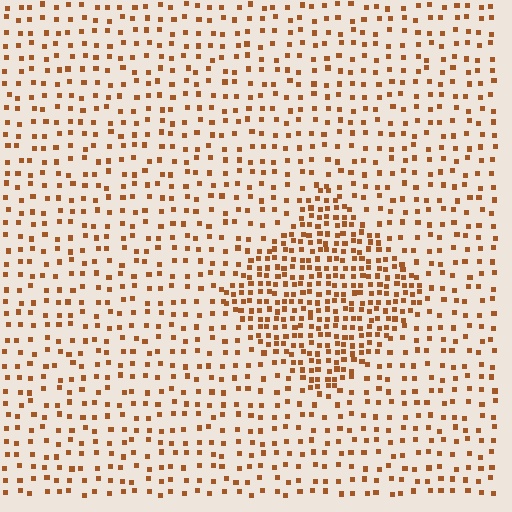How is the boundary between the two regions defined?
The boundary is defined by a change in element density (approximately 2.3x ratio). All elements are the same color, size, and shape.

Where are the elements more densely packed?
The elements are more densely packed inside the diamond boundary.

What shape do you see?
I see a diamond.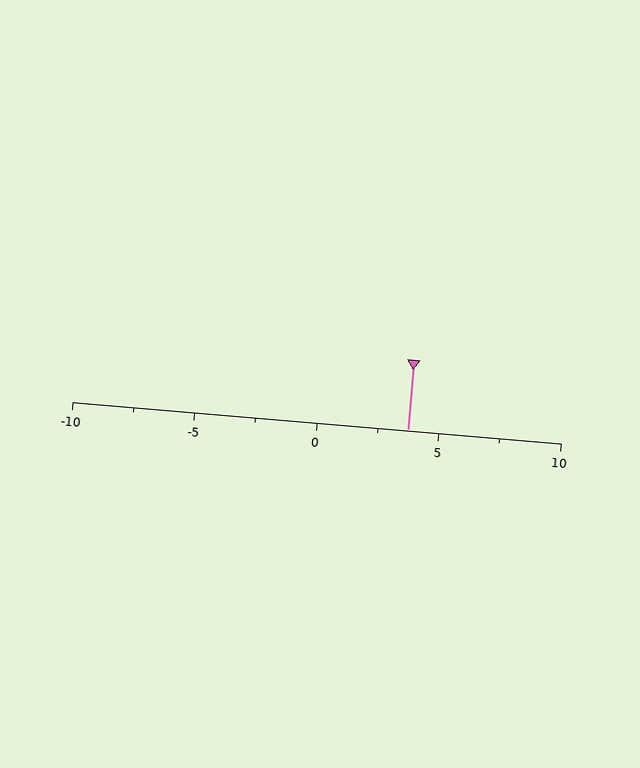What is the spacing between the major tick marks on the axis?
The major ticks are spaced 5 apart.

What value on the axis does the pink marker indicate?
The marker indicates approximately 3.8.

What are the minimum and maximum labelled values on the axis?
The axis runs from -10 to 10.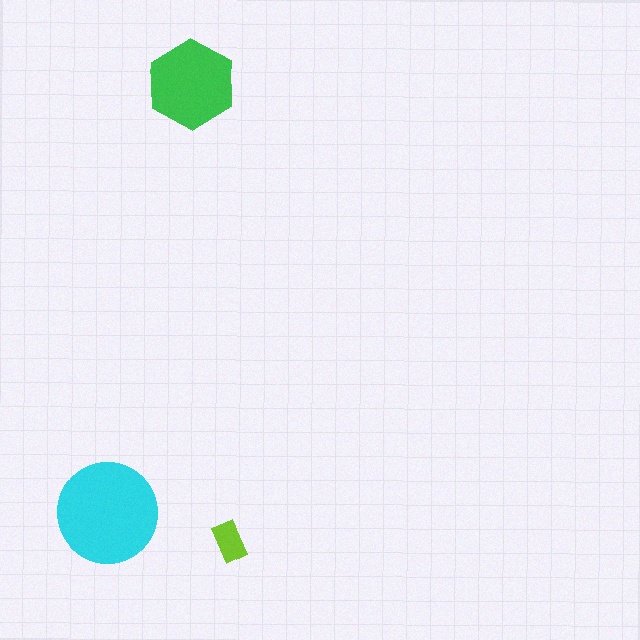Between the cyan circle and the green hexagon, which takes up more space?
The cyan circle.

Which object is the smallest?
The lime rectangle.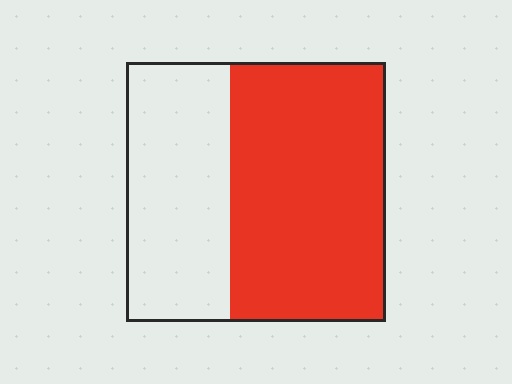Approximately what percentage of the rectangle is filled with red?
Approximately 60%.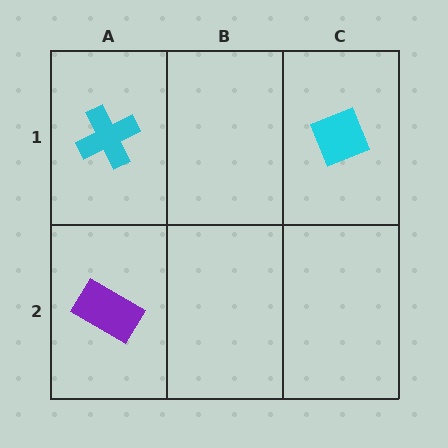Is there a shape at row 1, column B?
No, that cell is empty.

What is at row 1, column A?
A cyan cross.